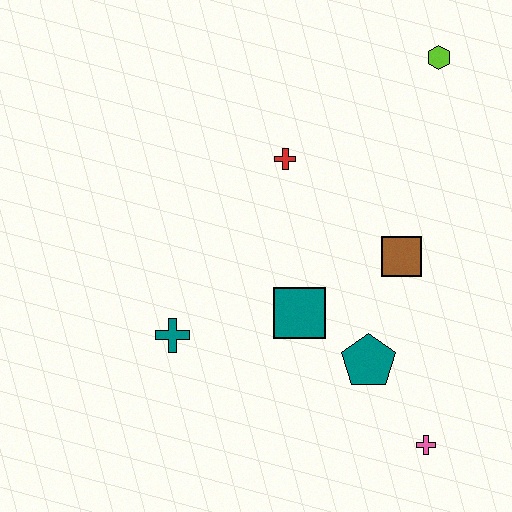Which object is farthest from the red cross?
The pink cross is farthest from the red cross.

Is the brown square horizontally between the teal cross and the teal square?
No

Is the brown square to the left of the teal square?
No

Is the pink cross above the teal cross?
No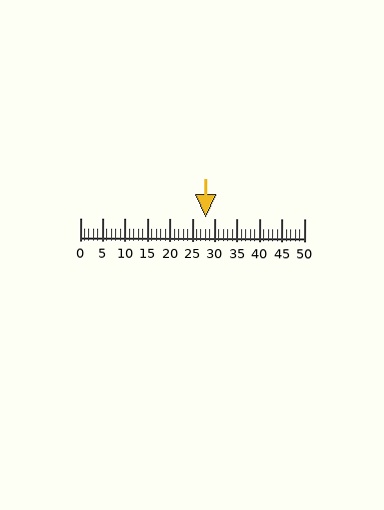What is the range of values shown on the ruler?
The ruler shows values from 0 to 50.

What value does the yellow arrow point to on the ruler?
The yellow arrow points to approximately 28.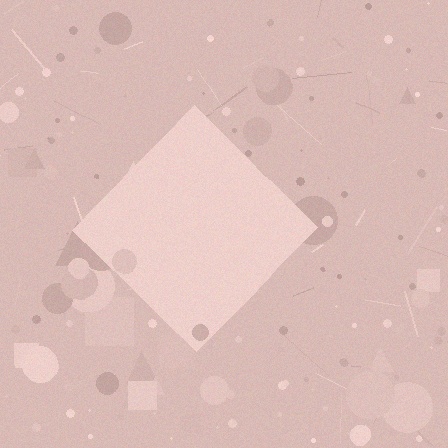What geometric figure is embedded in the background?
A diamond is embedded in the background.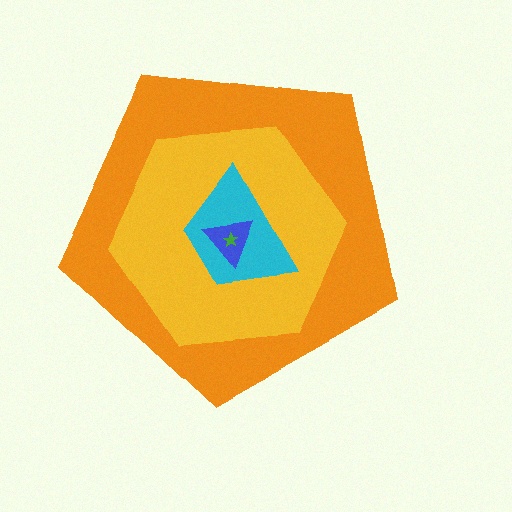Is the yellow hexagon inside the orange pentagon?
Yes.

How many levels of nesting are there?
5.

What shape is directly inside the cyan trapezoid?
The blue triangle.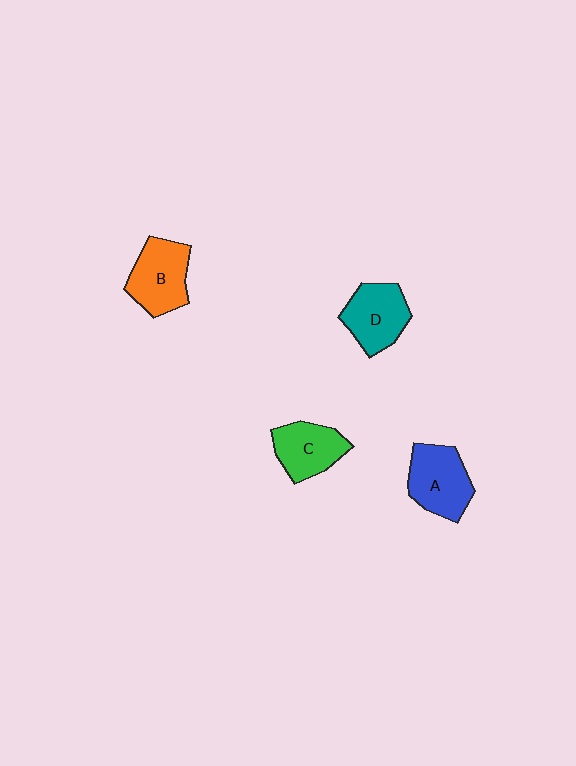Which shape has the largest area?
Shape A (blue).